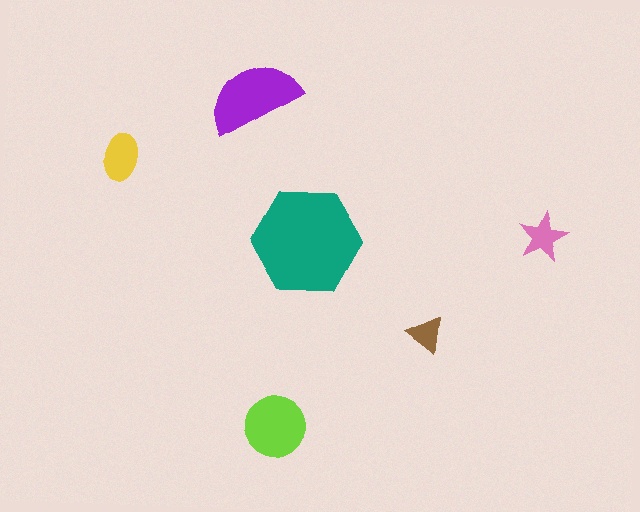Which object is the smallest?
The brown triangle.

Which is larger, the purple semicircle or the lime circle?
The purple semicircle.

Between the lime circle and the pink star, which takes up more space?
The lime circle.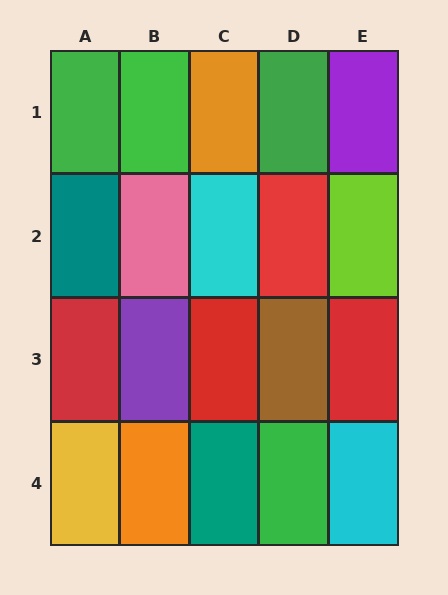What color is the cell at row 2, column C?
Cyan.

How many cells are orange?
2 cells are orange.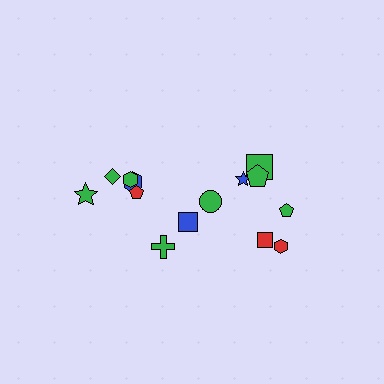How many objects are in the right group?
There are 8 objects.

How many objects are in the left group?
There are 6 objects.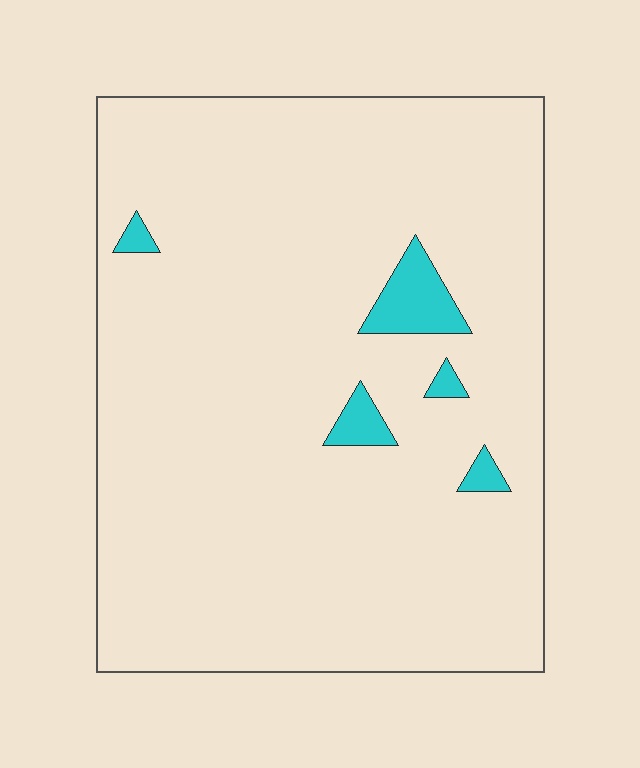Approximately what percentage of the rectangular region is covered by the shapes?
Approximately 5%.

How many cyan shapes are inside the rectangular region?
5.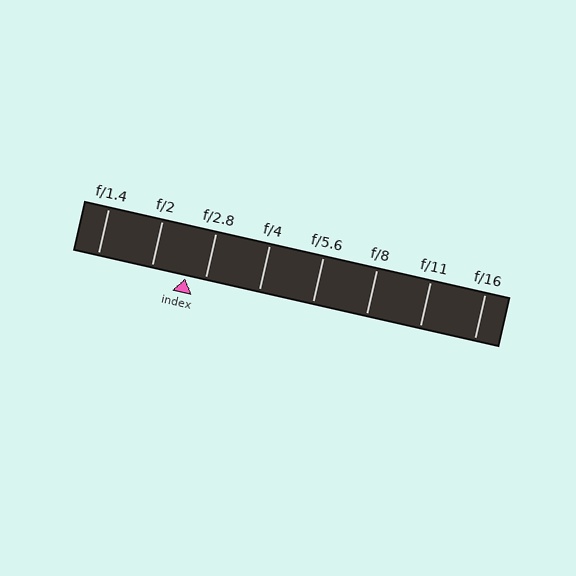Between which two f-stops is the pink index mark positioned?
The index mark is between f/2 and f/2.8.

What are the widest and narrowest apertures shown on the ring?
The widest aperture shown is f/1.4 and the narrowest is f/16.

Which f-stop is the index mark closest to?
The index mark is closest to f/2.8.